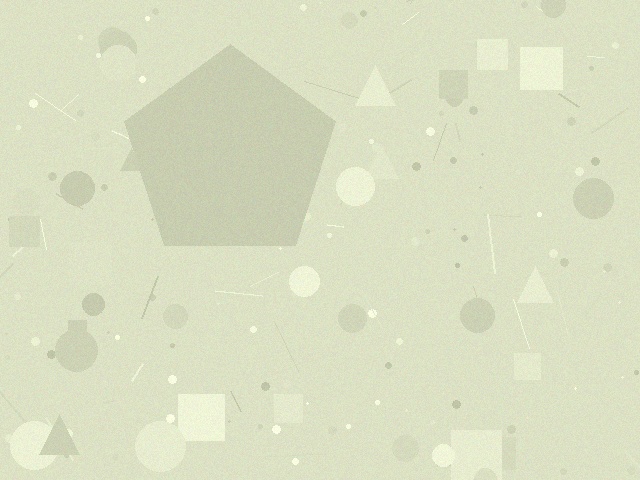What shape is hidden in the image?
A pentagon is hidden in the image.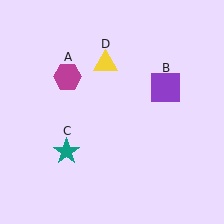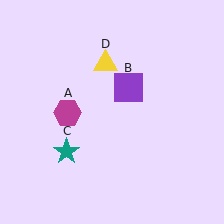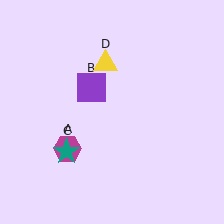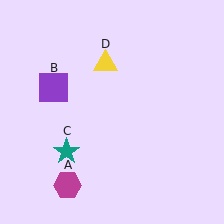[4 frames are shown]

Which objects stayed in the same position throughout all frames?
Teal star (object C) and yellow triangle (object D) remained stationary.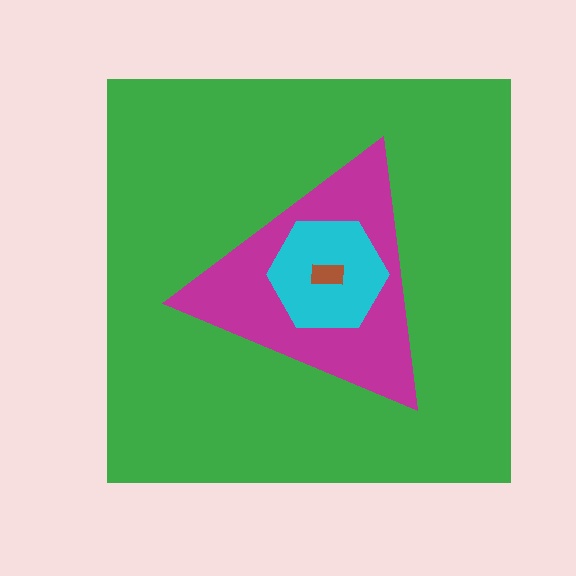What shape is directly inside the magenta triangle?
The cyan hexagon.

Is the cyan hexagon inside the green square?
Yes.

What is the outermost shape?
The green square.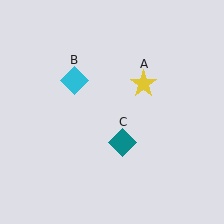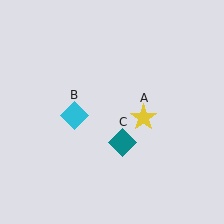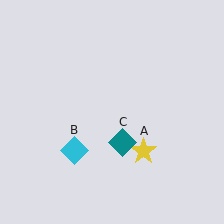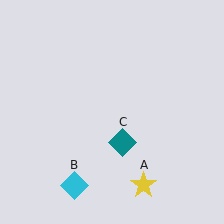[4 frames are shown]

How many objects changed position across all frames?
2 objects changed position: yellow star (object A), cyan diamond (object B).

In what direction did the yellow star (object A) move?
The yellow star (object A) moved down.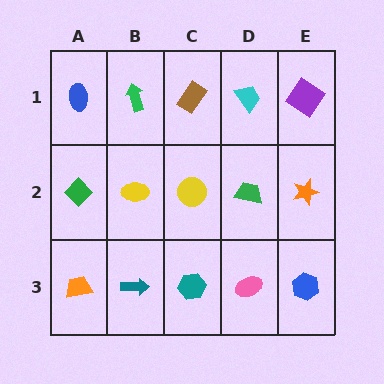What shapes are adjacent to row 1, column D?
A green trapezoid (row 2, column D), a brown rectangle (row 1, column C), a purple diamond (row 1, column E).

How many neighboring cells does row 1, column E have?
2.